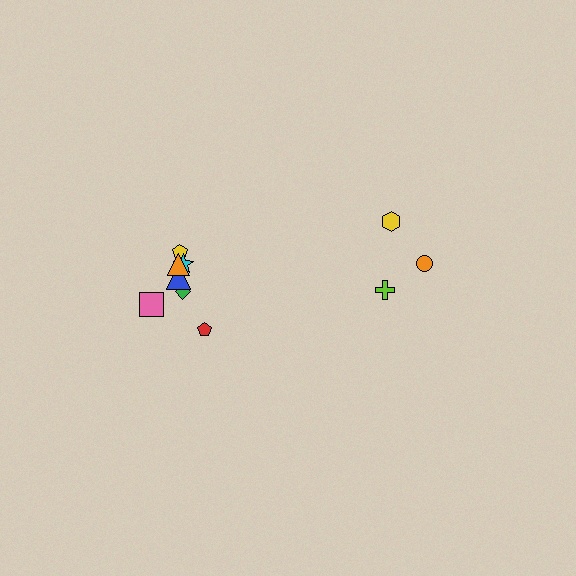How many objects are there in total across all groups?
There are 10 objects.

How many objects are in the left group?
There are 7 objects.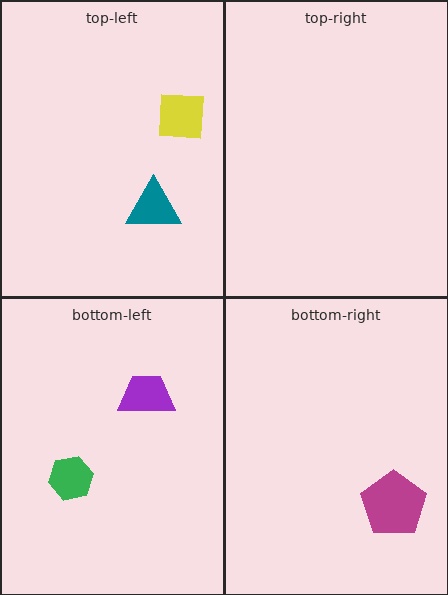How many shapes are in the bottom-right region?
1.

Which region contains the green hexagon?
The bottom-left region.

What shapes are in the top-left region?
The yellow square, the teal triangle.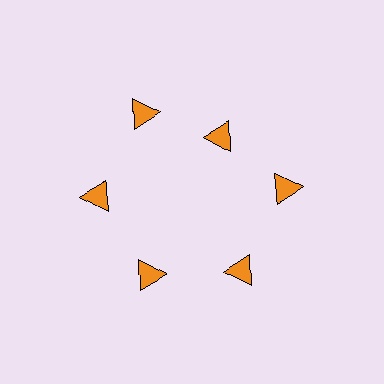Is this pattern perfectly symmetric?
No. The 6 orange triangles are arranged in a ring, but one element near the 1 o'clock position is pulled inward toward the center, breaking the 6-fold rotational symmetry.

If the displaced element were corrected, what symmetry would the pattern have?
It would have 6-fold rotational symmetry — the pattern would map onto itself every 60 degrees.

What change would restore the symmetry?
The symmetry would be restored by moving it outward, back onto the ring so that all 6 triangles sit at equal angles and equal distance from the center.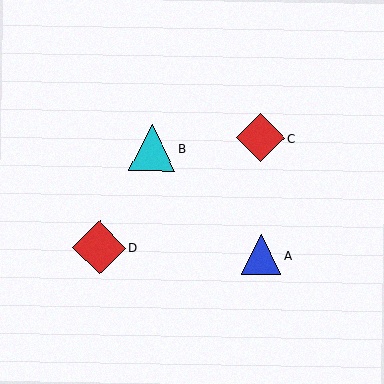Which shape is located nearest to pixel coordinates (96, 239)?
The red diamond (labeled D) at (99, 248) is nearest to that location.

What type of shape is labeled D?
Shape D is a red diamond.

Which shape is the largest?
The red diamond (labeled D) is the largest.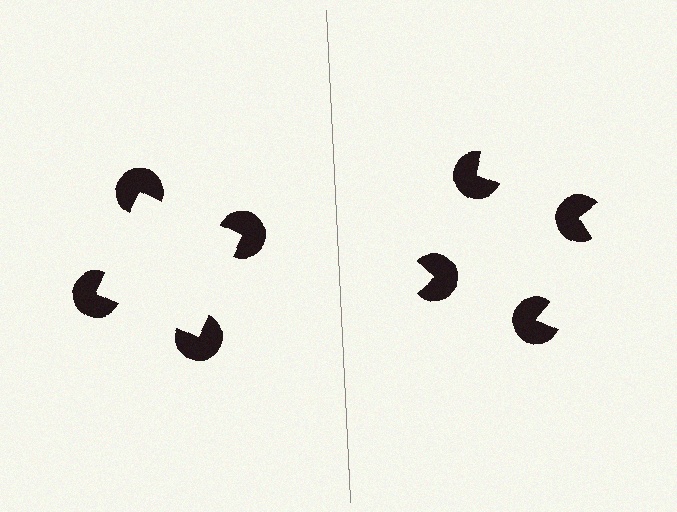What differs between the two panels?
The pac-man discs are positioned identically on both sides; only the wedge orientations differ. On the left they align to a square; on the right they are misaligned.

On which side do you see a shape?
An illusory square appears on the left side. On the right side the wedge cuts are rotated, so no coherent shape forms.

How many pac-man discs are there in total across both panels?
8 — 4 on each side.